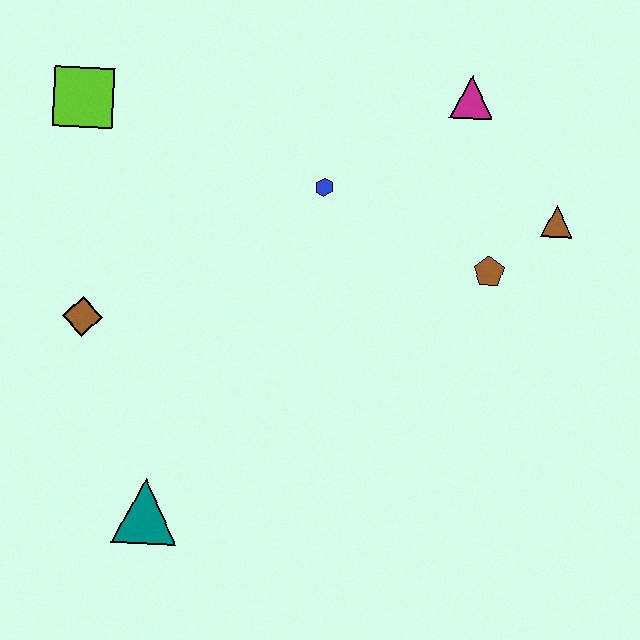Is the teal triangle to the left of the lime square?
No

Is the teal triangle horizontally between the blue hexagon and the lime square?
Yes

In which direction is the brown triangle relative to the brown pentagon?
The brown triangle is to the right of the brown pentagon.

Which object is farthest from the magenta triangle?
The teal triangle is farthest from the magenta triangle.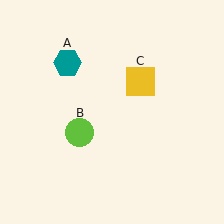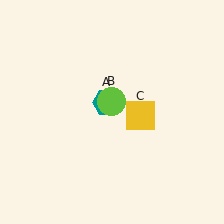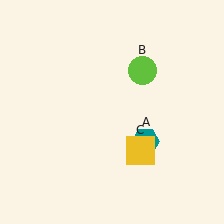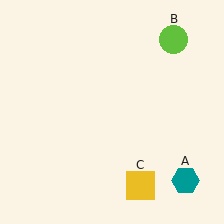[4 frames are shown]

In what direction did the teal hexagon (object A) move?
The teal hexagon (object A) moved down and to the right.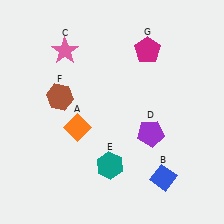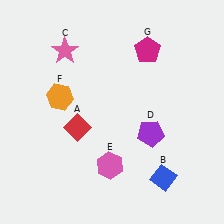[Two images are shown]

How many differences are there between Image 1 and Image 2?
There are 3 differences between the two images.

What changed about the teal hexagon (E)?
In Image 1, E is teal. In Image 2, it changed to pink.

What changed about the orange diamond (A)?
In Image 1, A is orange. In Image 2, it changed to red.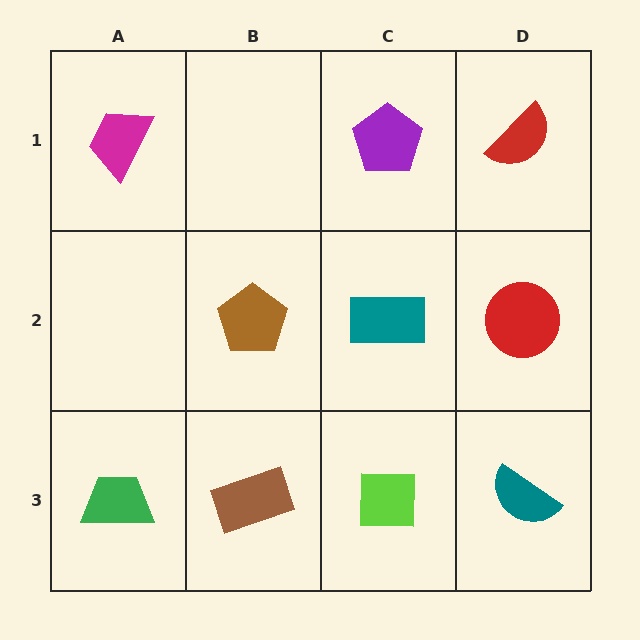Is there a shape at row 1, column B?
No, that cell is empty.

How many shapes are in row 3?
4 shapes.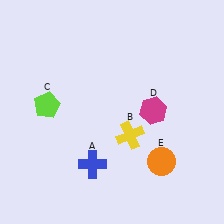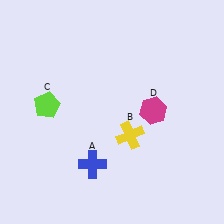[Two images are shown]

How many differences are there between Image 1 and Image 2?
There is 1 difference between the two images.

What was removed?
The orange circle (E) was removed in Image 2.